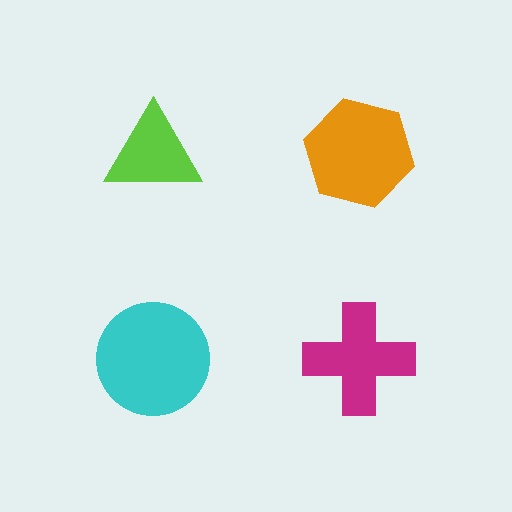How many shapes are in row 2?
2 shapes.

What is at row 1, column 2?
An orange hexagon.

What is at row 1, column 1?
A lime triangle.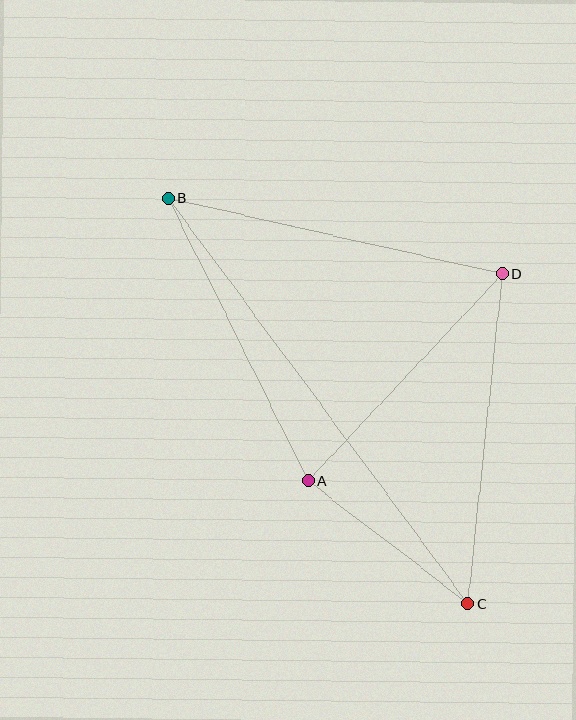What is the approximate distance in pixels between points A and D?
The distance between A and D is approximately 284 pixels.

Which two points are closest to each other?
Points A and C are closest to each other.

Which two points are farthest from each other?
Points B and C are farthest from each other.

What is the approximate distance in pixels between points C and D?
The distance between C and D is approximately 332 pixels.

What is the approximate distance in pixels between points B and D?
The distance between B and D is approximately 343 pixels.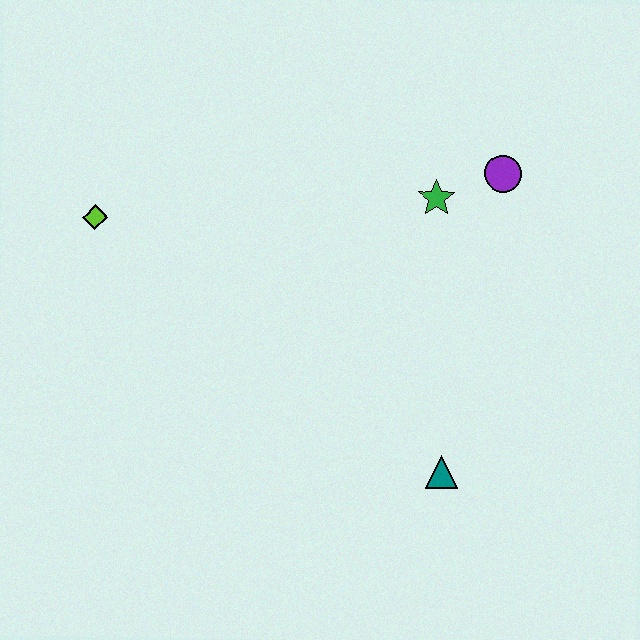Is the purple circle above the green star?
Yes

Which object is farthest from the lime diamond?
The teal triangle is farthest from the lime diamond.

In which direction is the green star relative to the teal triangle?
The green star is above the teal triangle.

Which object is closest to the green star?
The purple circle is closest to the green star.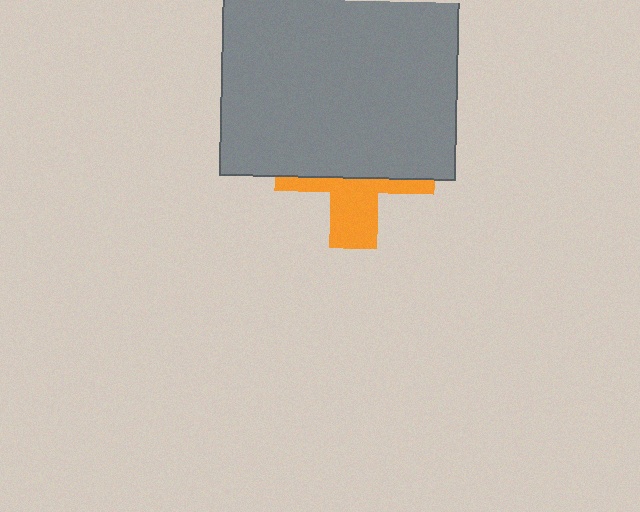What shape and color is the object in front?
The object in front is a gray square.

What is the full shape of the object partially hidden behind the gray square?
The partially hidden object is an orange cross.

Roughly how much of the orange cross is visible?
A small part of it is visible (roughly 38%).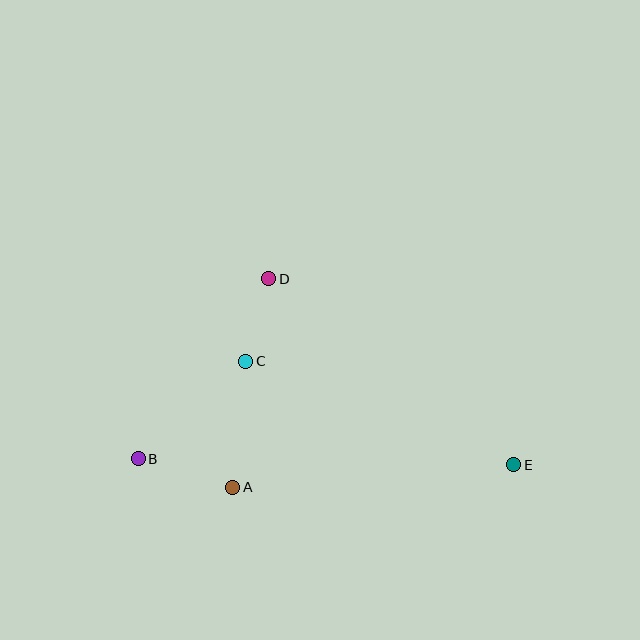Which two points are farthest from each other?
Points B and E are farthest from each other.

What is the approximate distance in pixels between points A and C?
The distance between A and C is approximately 127 pixels.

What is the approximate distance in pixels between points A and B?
The distance between A and B is approximately 99 pixels.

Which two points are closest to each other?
Points C and D are closest to each other.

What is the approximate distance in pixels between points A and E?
The distance between A and E is approximately 282 pixels.